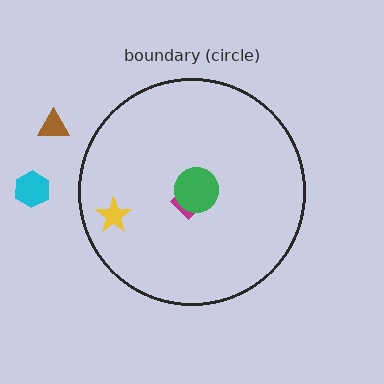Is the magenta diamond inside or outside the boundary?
Inside.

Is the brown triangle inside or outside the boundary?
Outside.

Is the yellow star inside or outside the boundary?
Inside.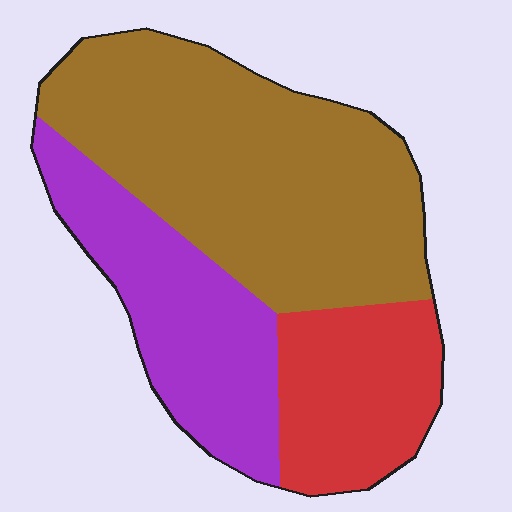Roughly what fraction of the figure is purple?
Purple covers around 25% of the figure.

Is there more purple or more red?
Purple.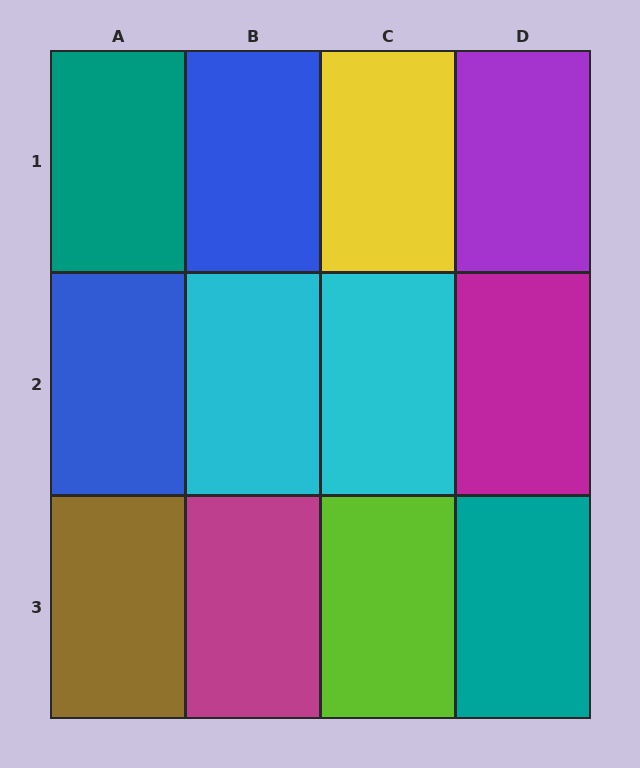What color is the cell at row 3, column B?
Magenta.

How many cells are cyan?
2 cells are cyan.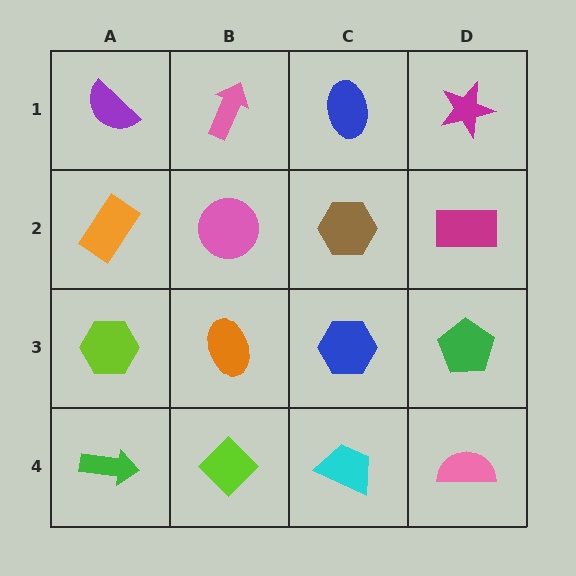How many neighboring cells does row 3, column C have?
4.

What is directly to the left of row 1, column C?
A pink arrow.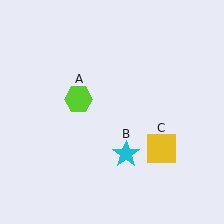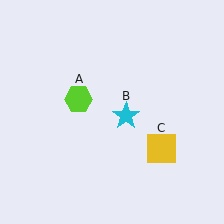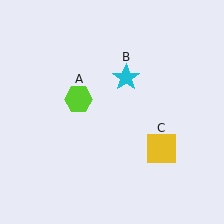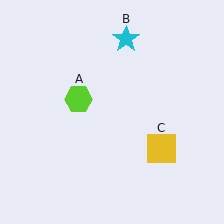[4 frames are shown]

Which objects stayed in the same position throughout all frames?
Lime hexagon (object A) and yellow square (object C) remained stationary.